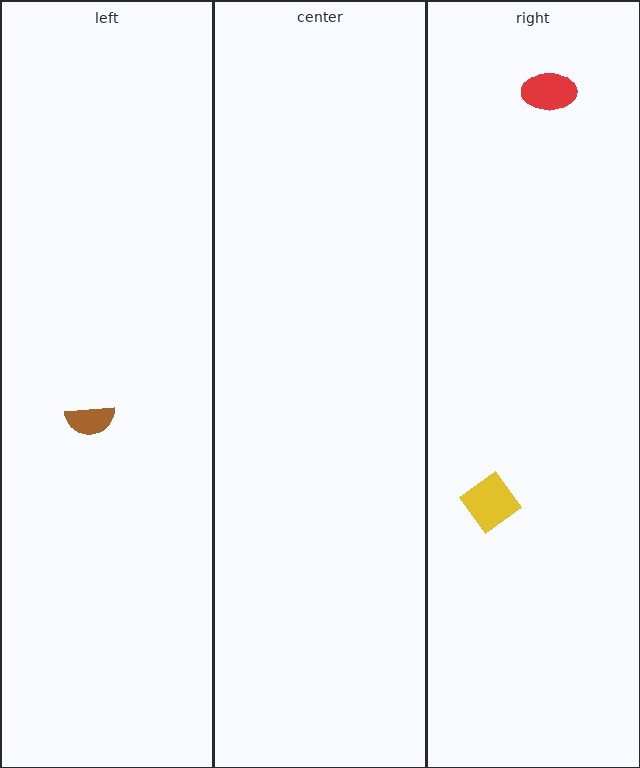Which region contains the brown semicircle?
The left region.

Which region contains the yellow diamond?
The right region.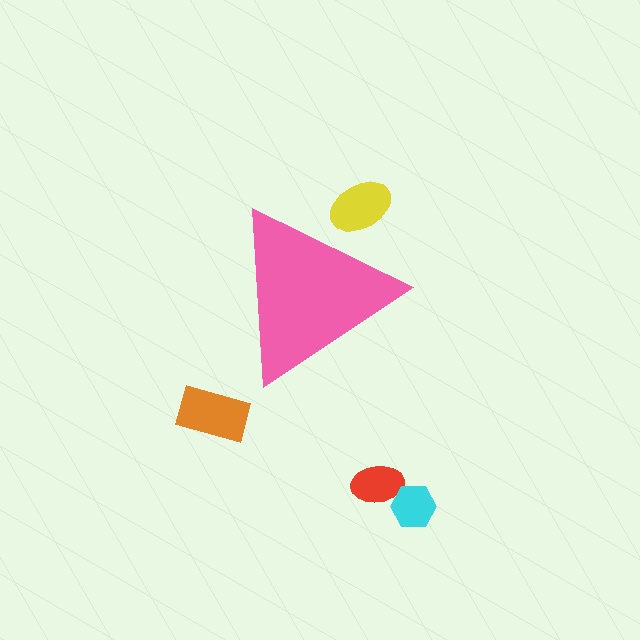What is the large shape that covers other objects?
A pink triangle.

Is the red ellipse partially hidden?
No, the red ellipse is fully visible.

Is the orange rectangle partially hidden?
No, the orange rectangle is fully visible.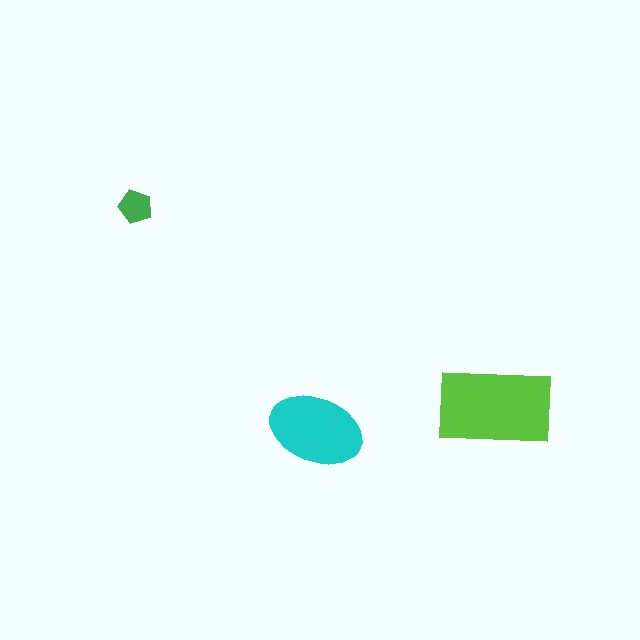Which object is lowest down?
The cyan ellipse is bottommost.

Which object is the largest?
The lime rectangle.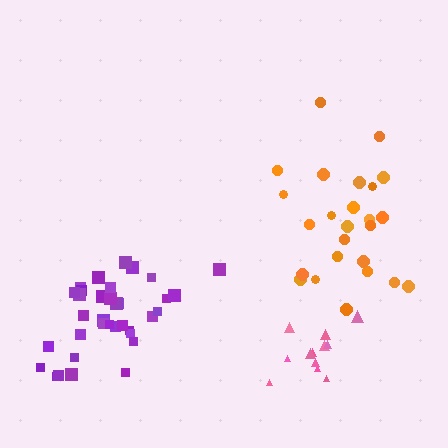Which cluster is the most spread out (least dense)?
Orange.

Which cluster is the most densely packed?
Purple.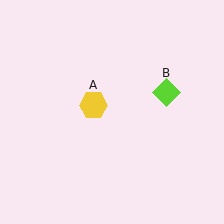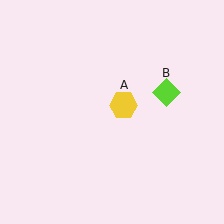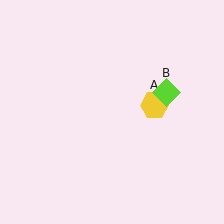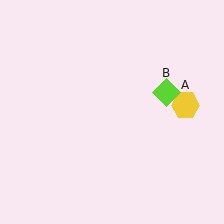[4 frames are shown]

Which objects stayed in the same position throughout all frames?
Lime diamond (object B) remained stationary.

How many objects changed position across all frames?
1 object changed position: yellow hexagon (object A).